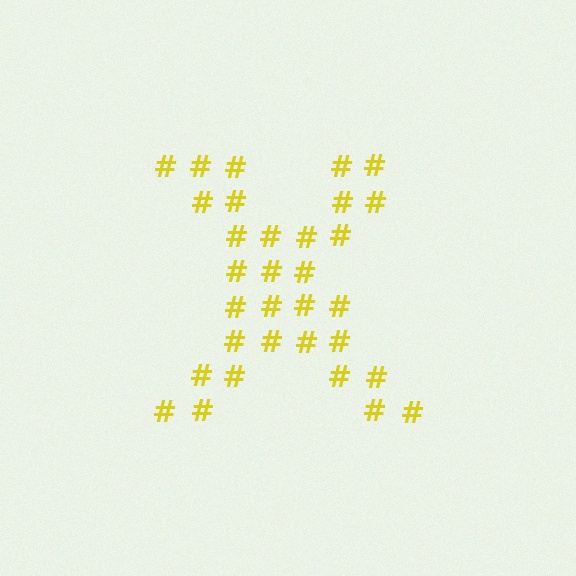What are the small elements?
The small elements are hash symbols.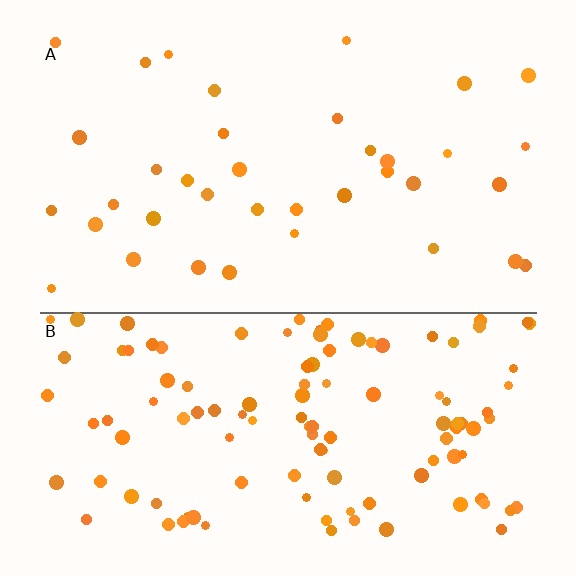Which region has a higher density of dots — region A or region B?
B (the bottom).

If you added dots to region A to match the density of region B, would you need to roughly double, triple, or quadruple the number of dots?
Approximately triple.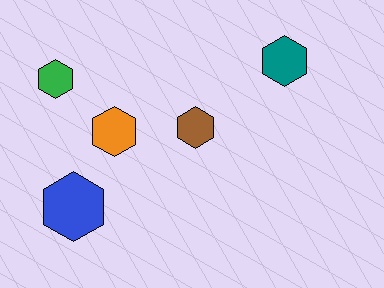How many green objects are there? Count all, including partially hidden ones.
There is 1 green object.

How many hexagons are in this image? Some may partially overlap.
There are 5 hexagons.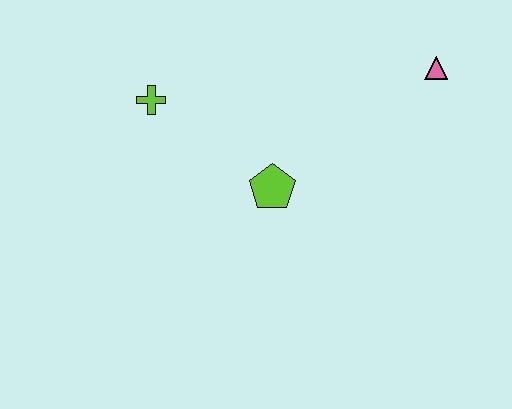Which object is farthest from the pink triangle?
The lime cross is farthest from the pink triangle.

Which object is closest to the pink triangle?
The lime pentagon is closest to the pink triangle.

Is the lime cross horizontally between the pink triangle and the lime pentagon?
No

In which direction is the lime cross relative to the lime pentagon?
The lime cross is to the left of the lime pentagon.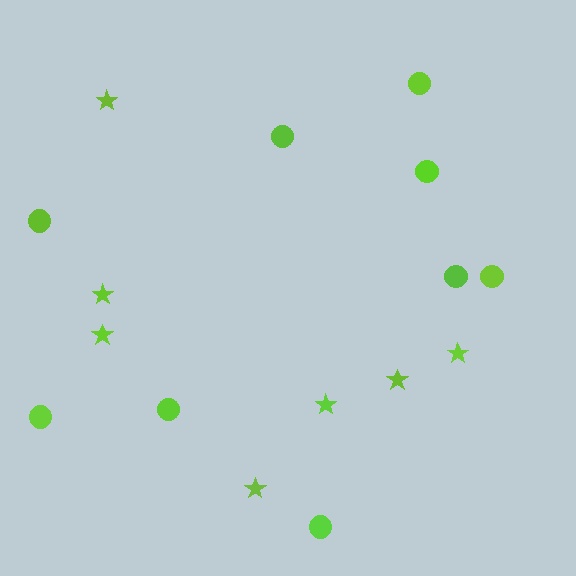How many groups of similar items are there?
There are 2 groups: one group of stars (7) and one group of circles (9).